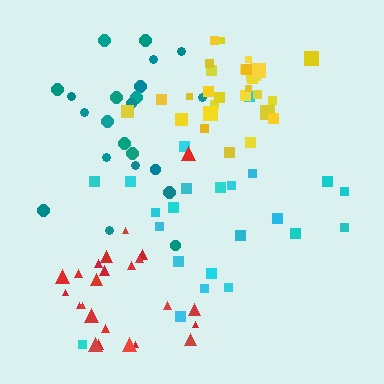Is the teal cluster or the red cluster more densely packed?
Red.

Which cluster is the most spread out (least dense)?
Cyan.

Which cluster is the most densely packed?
Yellow.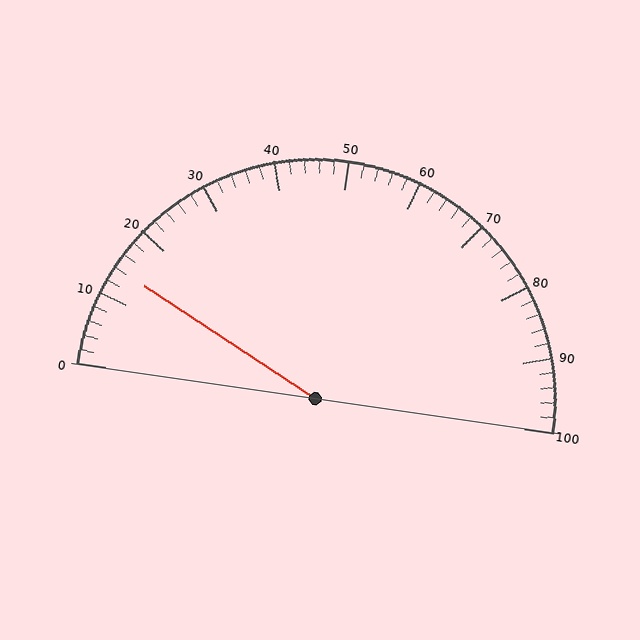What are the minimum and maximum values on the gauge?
The gauge ranges from 0 to 100.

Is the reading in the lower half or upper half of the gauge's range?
The reading is in the lower half of the range (0 to 100).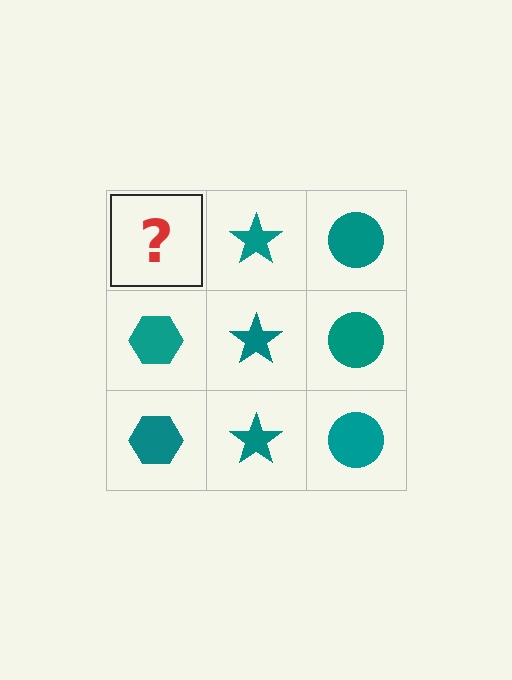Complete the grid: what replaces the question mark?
The question mark should be replaced with a teal hexagon.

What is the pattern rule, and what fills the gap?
The rule is that each column has a consistent shape. The gap should be filled with a teal hexagon.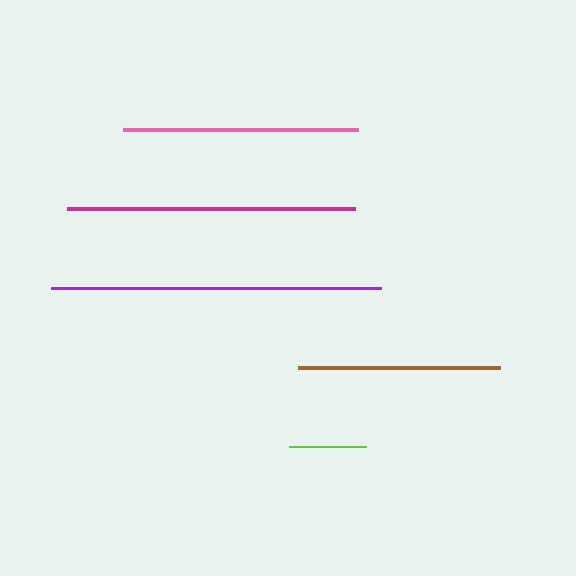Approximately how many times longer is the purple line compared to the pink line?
The purple line is approximately 1.4 times the length of the pink line.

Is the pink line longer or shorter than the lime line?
The pink line is longer than the lime line.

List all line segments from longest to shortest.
From longest to shortest: purple, magenta, pink, brown, lime.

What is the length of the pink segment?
The pink segment is approximately 234 pixels long.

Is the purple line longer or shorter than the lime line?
The purple line is longer than the lime line.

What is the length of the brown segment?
The brown segment is approximately 202 pixels long.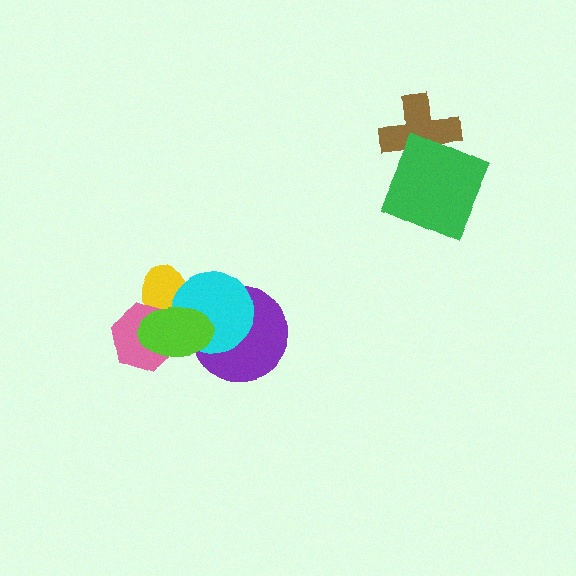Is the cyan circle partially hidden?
Yes, it is partially covered by another shape.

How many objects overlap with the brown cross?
1 object overlaps with the brown cross.